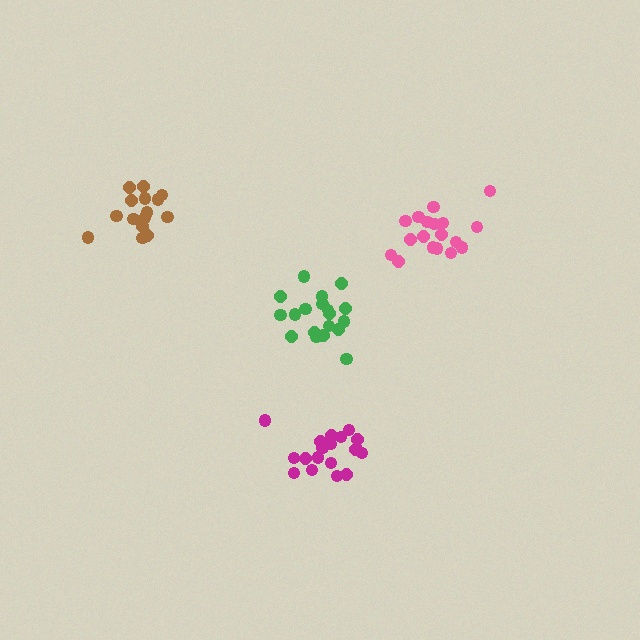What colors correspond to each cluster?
The clusters are colored: green, pink, brown, magenta.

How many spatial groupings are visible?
There are 4 spatial groupings.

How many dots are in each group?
Group 1: 19 dots, Group 2: 19 dots, Group 3: 15 dots, Group 4: 19 dots (72 total).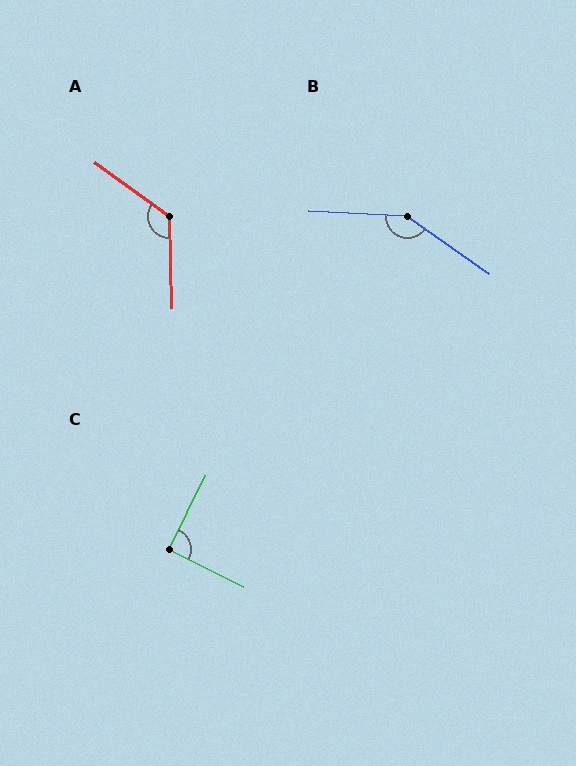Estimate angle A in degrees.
Approximately 127 degrees.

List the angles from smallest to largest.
C (90°), A (127°), B (148°).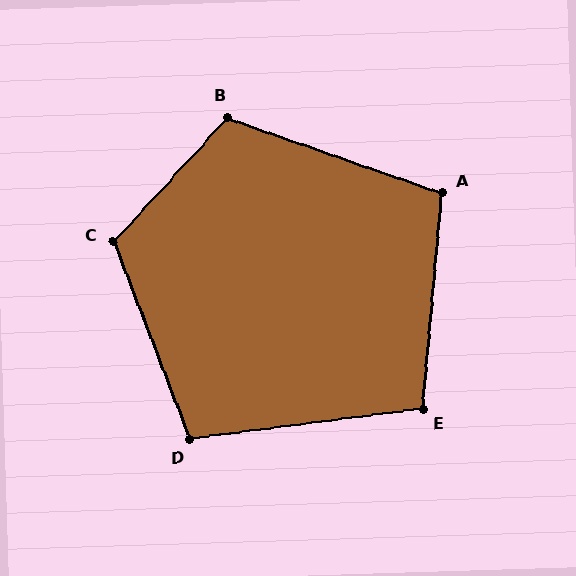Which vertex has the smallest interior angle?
E, at approximately 103 degrees.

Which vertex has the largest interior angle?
C, at approximately 116 degrees.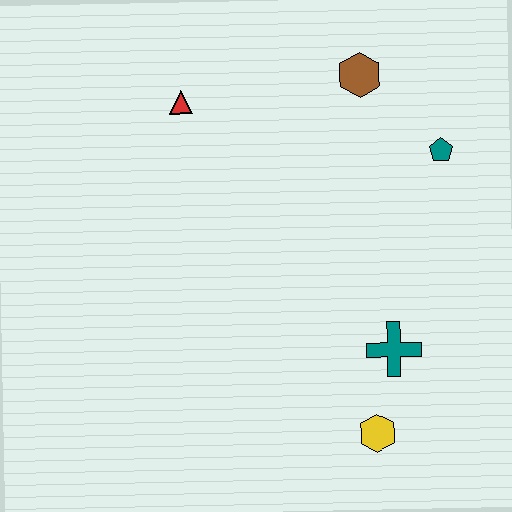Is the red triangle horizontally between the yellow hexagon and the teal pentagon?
No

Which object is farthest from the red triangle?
The yellow hexagon is farthest from the red triangle.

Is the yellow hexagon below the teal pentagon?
Yes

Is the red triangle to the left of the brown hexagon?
Yes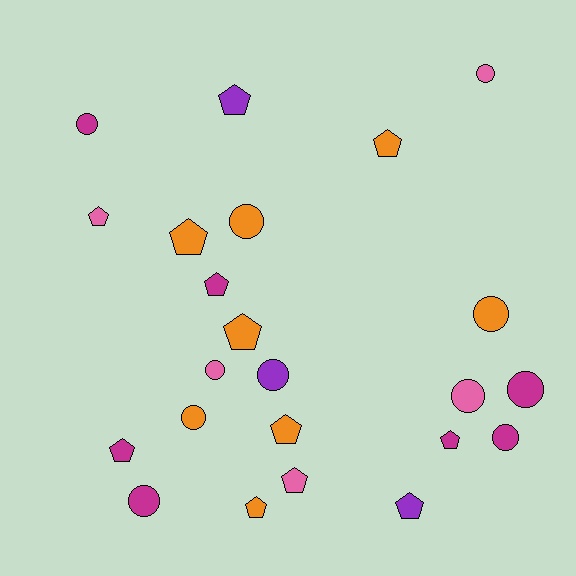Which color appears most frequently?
Orange, with 8 objects.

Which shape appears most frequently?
Pentagon, with 12 objects.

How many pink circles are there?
There are 3 pink circles.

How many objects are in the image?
There are 23 objects.